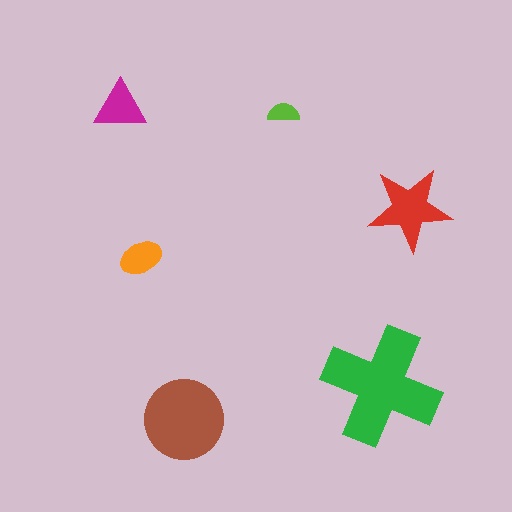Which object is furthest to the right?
The red star is rightmost.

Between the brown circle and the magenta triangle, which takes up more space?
The brown circle.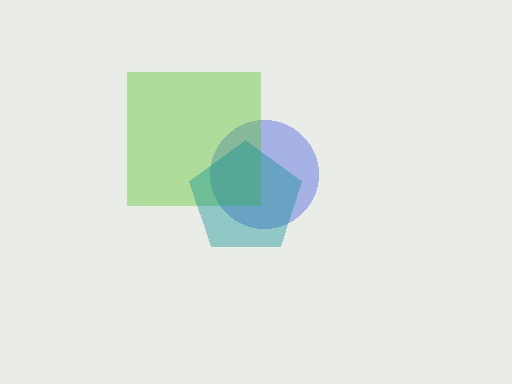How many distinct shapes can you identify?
There are 3 distinct shapes: a blue circle, a lime square, a teal pentagon.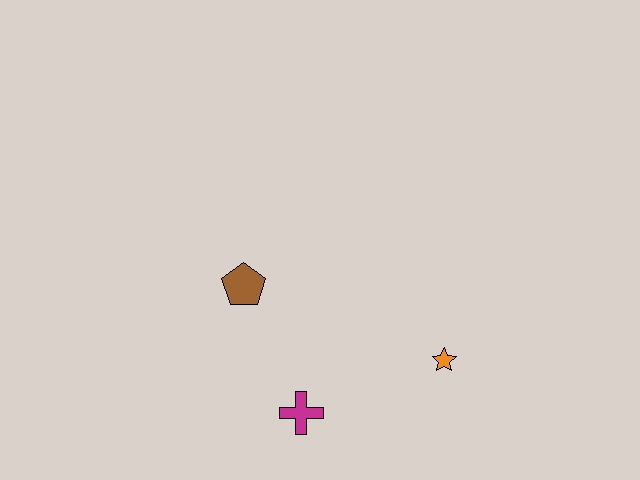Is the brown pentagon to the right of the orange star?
No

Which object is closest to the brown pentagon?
The magenta cross is closest to the brown pentagon.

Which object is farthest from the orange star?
The brown pentagon is farthest from the orange star.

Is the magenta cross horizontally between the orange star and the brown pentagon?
Yes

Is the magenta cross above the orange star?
No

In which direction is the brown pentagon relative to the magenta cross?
The brown pentagon is above the magenta cross.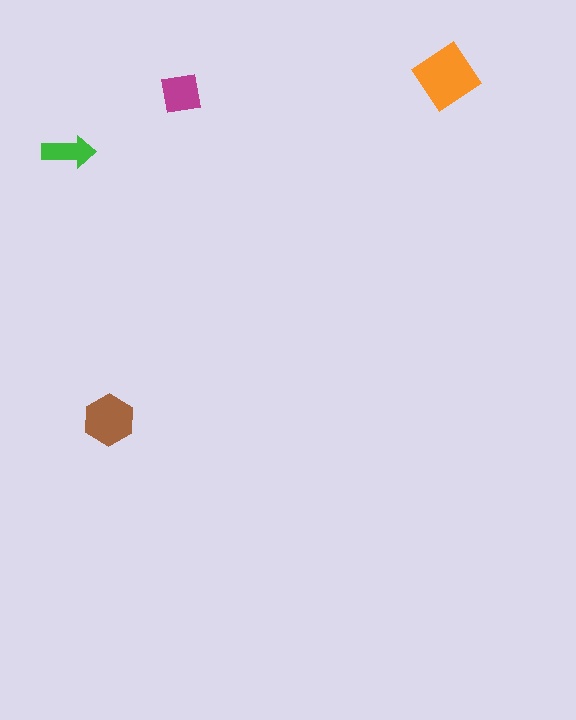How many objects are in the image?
There are 4 objects in the image.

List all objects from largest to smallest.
The orange diamond, the brown hexagon, the magenta square, the green arrow.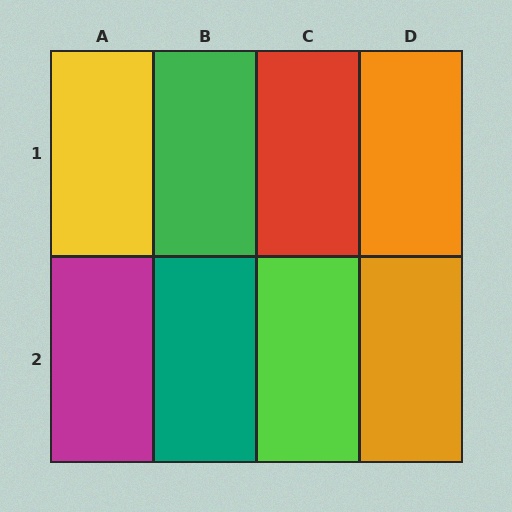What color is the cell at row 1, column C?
Red.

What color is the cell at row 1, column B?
Green.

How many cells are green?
1 cell is green.